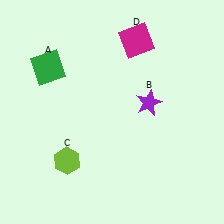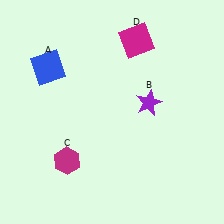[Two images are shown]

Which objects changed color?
A changed from green to blue. C changed from lime to magenta.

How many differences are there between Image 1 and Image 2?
There are 2 differences between the two images.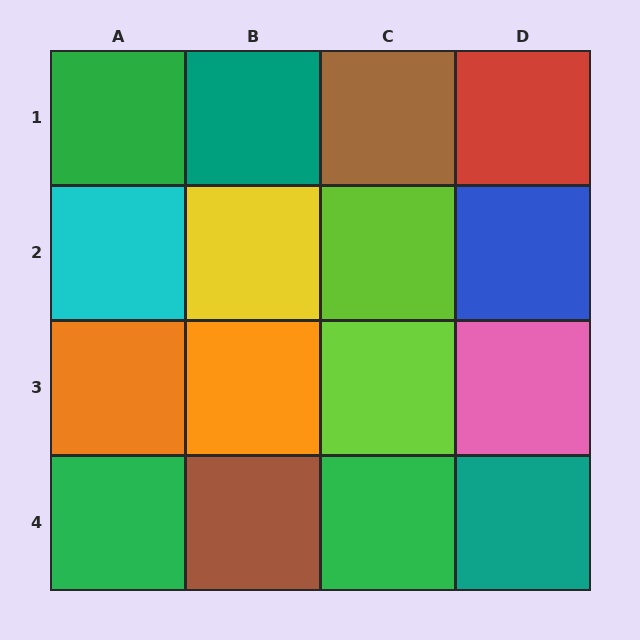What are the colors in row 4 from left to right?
Green, brown, green, teal.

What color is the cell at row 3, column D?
Pink.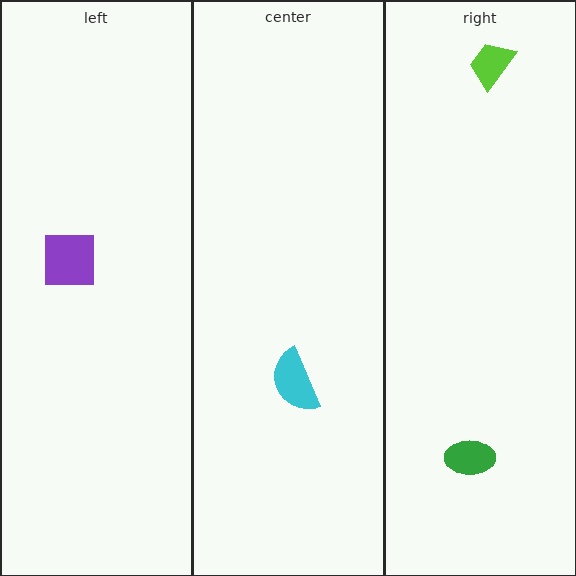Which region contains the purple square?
The left region.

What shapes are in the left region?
The purple square.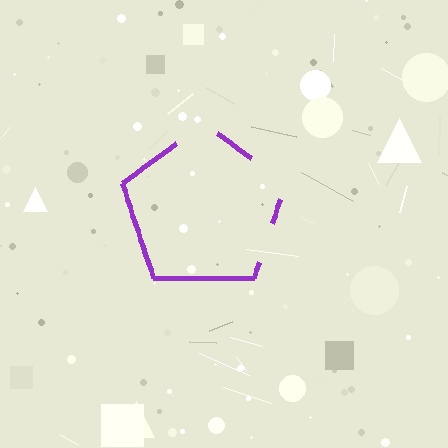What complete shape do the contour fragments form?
The contour fragments form a pentagon.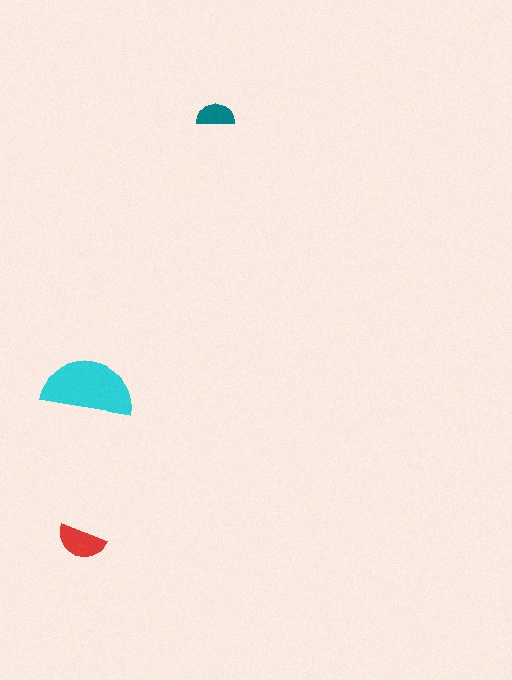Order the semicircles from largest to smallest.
the cyan one, the red one, the teal one.